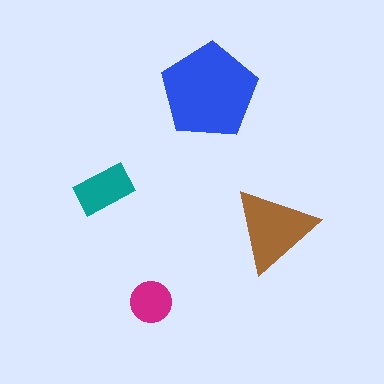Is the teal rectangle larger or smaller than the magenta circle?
Larger.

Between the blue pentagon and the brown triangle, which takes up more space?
The blue pentagon.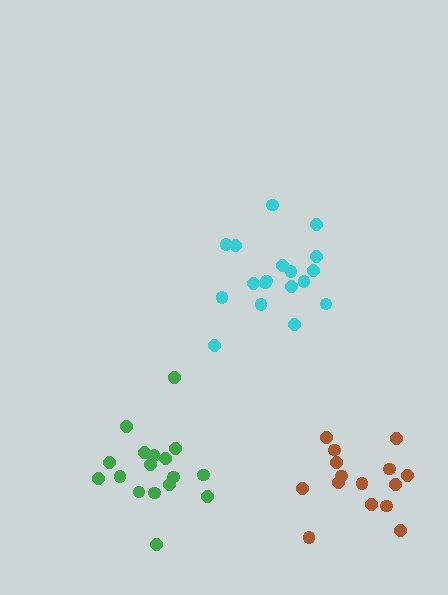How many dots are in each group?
Group 1: 17 dots, Group 2: 15 dots, Group 3: 18 dots (50 total).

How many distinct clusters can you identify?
There are 3 distinct clusters.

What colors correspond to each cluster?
The clusters are colored: green, brown, cyan.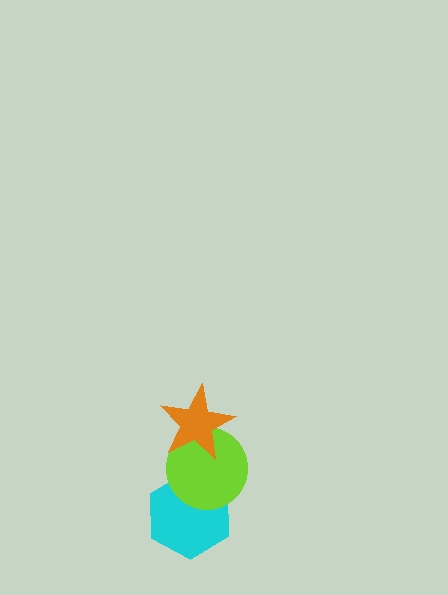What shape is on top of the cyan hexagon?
The lime circle is on top of the cyan hexagon.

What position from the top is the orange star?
The orange star is 1st from the top.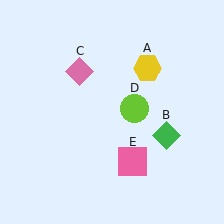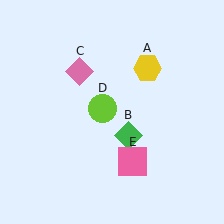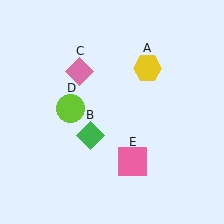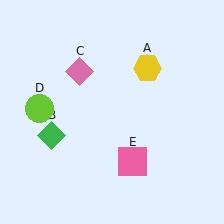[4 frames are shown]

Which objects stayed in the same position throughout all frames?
Yellow hexagon (object A) and pink diamond (object C) and pink square (object E) remained stationary.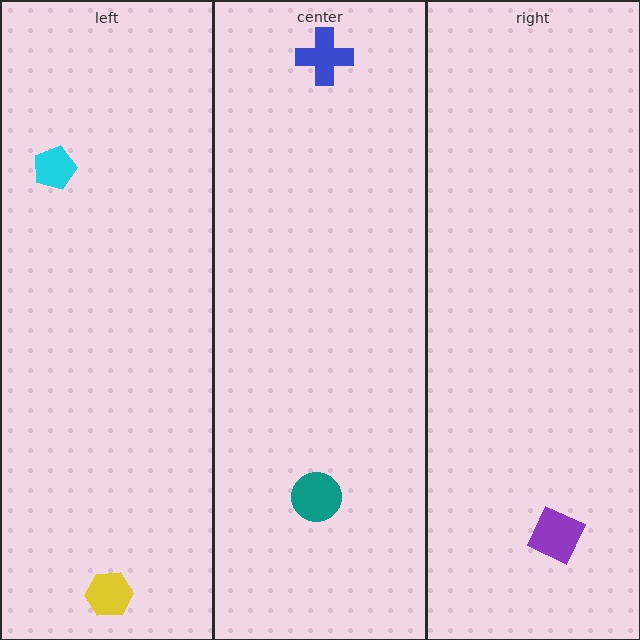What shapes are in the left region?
The yellow hexagon, the cyan pentagon.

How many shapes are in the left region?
2.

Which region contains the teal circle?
The center region.